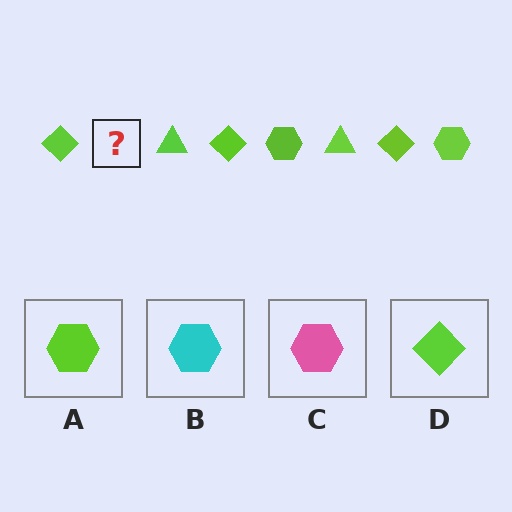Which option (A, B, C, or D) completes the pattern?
A.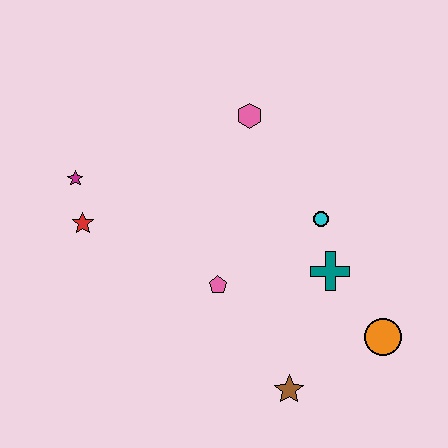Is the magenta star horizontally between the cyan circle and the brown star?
No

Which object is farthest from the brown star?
The magenta star is farthest from the brown star.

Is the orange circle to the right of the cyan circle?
Yes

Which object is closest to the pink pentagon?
The teal cross is closest to the pink pentagon.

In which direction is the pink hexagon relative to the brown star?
The pink hexagon is above the brown star.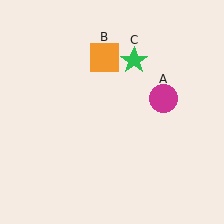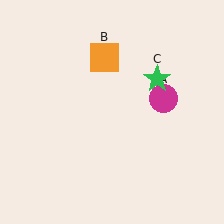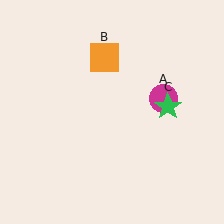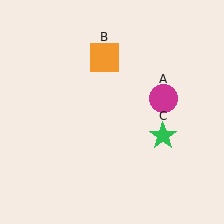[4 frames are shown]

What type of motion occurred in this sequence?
The green star (object C) rotated clockwise around the center of the scene.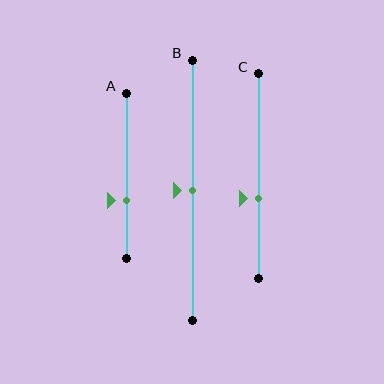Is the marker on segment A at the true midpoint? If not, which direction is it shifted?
No, the marker on segment A is shifted downward by about 15% of the segment length.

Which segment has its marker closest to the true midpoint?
Segment B has its marker closest to the true midpoint.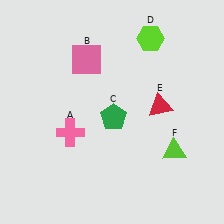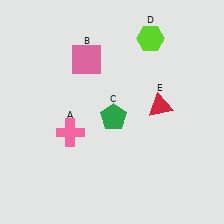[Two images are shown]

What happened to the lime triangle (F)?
The lime triangle (F) was removed in Image 2. It was in the bottom-right area of Image 1.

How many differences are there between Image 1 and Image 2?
There is 1 difference between the two images.